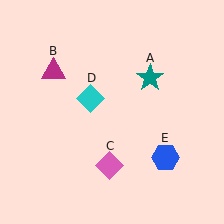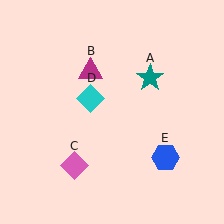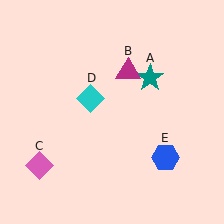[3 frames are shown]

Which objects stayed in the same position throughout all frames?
Teal star (object A) and cyan diamond (object D) and blue hexagon (object E) remained stationary.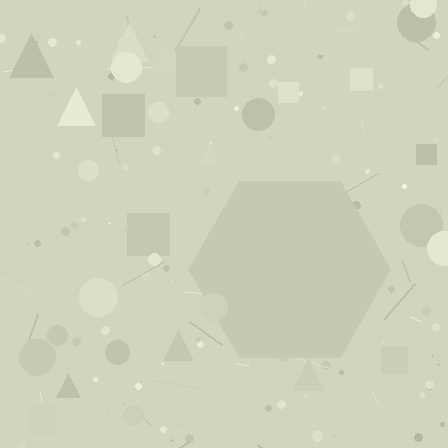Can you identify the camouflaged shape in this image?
The camouflaged shape is a hexagon.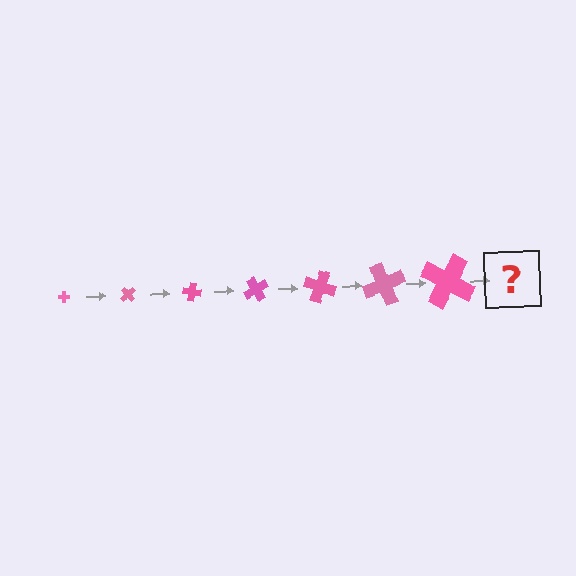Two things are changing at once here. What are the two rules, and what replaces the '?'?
The two rules are that the cross grows larger each step and it rotates 50 degrees each step. The '?' should be a cross, larger than the previous one and rotated 350 degrees from the start.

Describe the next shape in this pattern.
It should be a cross, larger than the previous one and rotated 350 degrees from the start.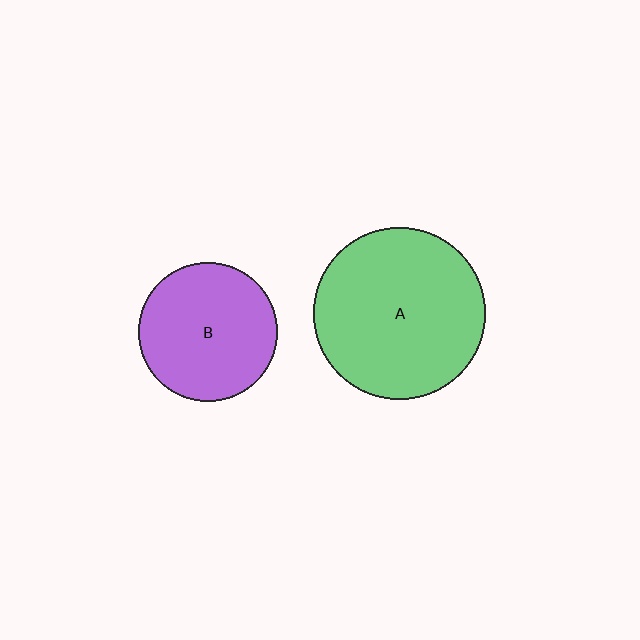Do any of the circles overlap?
No, none of the circles overlap.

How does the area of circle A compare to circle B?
Approximately 1.5 times.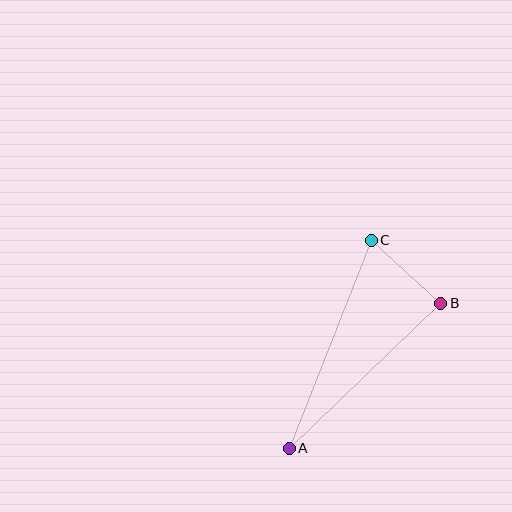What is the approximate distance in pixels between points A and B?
The distance between A and B is approximately 210 pixels.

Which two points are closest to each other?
Points B and C are closest to each other.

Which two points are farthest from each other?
Points A and C are farthest from each other.